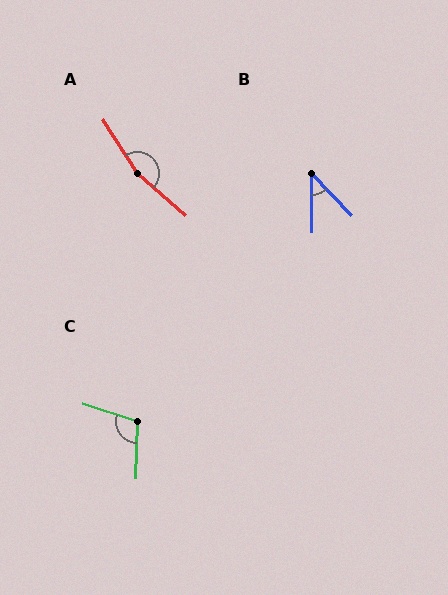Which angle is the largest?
A, at approximately 163 degrees.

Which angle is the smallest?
B, at approximately 43 degrees.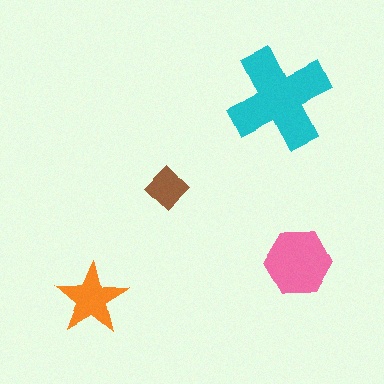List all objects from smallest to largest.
The brown diamond, the orange star, the pink hexagon, the cyan cross.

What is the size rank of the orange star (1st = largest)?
3rd.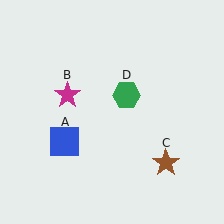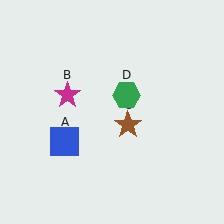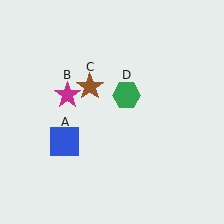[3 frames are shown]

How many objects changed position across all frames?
1 object changed position: brown star (object C).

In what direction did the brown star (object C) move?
The brown star (object C) moved up and to the left.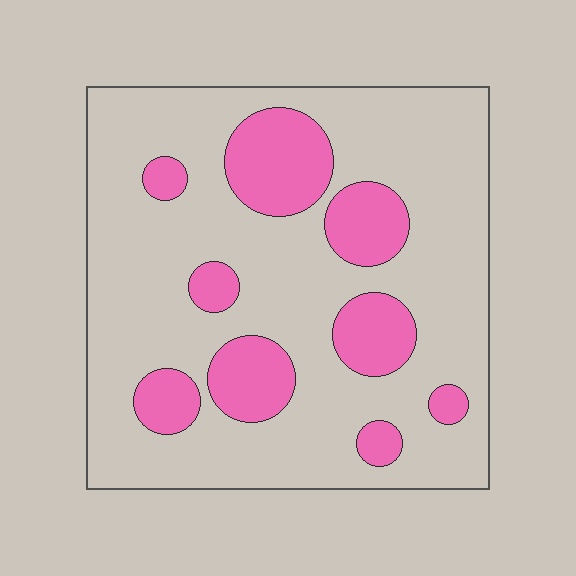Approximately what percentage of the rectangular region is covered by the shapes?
Approximately 25%.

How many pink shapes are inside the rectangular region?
9.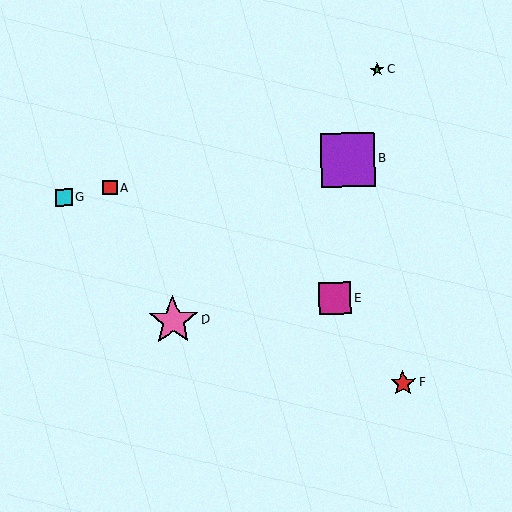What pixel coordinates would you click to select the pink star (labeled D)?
Click at (173, 321) to select the pink star D.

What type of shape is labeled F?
Shape F is a red star.